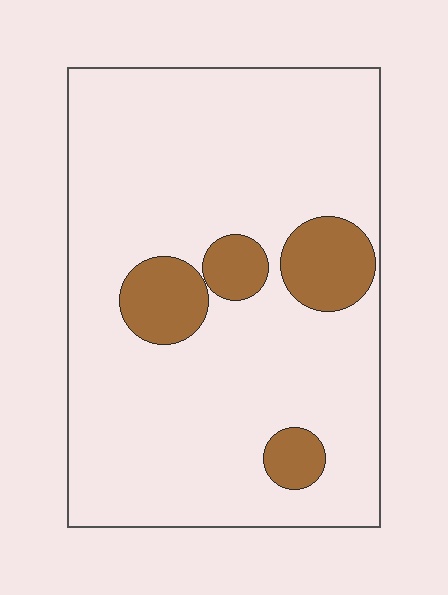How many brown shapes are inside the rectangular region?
4.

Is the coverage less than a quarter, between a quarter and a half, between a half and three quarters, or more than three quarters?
Less than a quarter.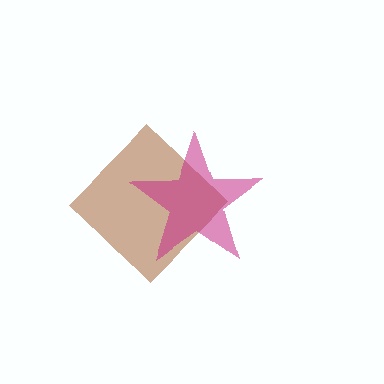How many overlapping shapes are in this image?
There are 2 overlapping shapes in the image.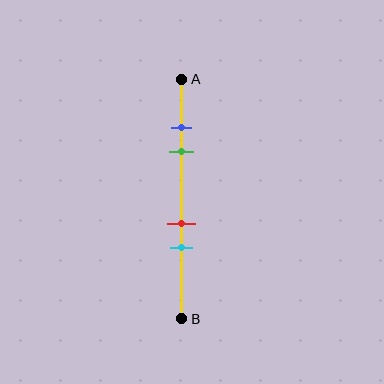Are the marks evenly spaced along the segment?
No, the marks are not evenly spaced.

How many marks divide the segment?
There are 4 marks dividing the segment.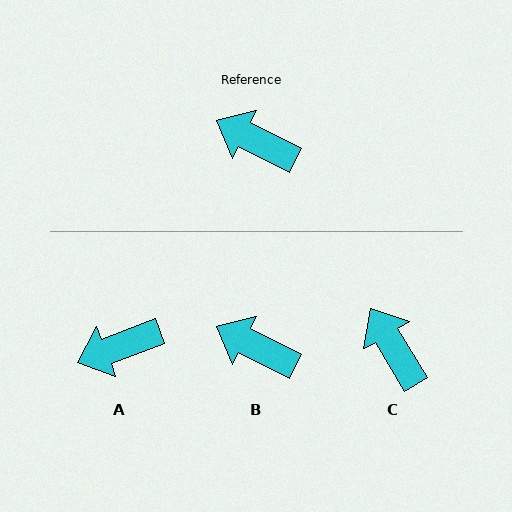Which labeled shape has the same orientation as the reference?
B.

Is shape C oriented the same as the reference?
No, it is off by about 32 degrees.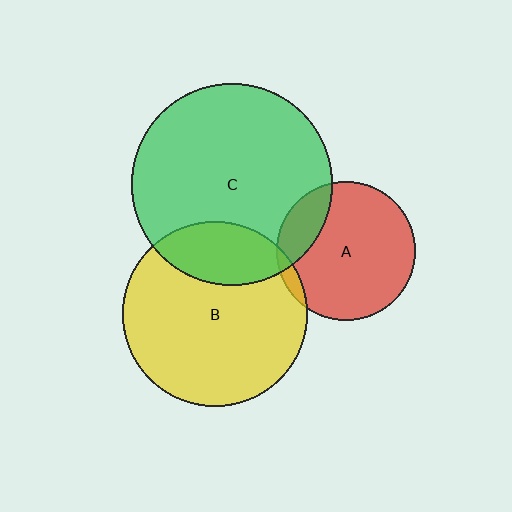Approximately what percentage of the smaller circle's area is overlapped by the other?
Approximately 5%.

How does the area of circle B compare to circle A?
Approximately 1.8 times.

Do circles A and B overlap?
Yes.